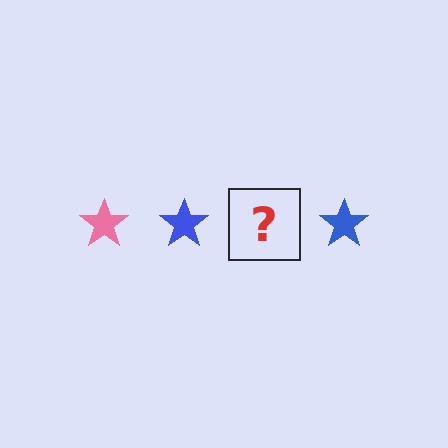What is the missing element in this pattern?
The missing element is a pink star.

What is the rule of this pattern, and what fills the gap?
The rule is that the pattern cycles through pink, blue stars. The gap should be filled with a pink star.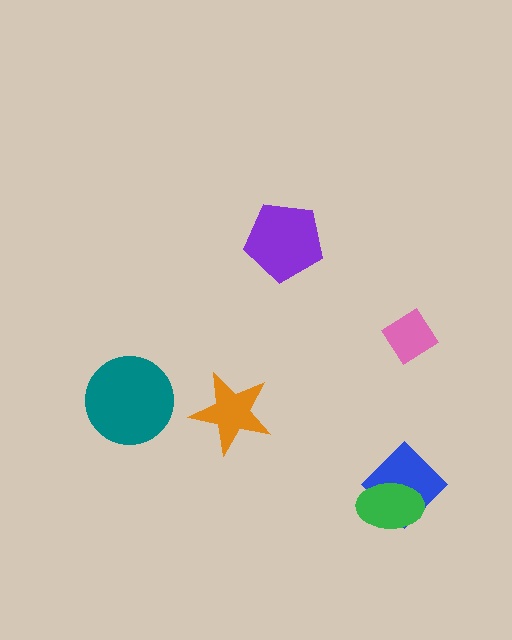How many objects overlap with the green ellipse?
1 object overlaps with the green ellipse.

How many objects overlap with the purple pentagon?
0 objects overlap with the purple pentagon.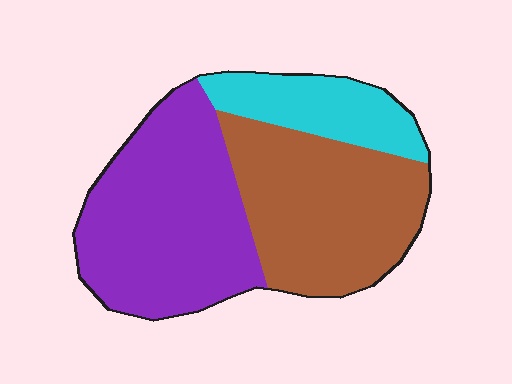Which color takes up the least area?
Cyan, at roughly 15%.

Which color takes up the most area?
Purple, at roughly 45%.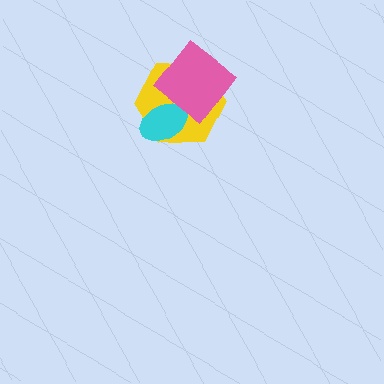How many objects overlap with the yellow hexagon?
2 objects overlap with the yellow hexagon.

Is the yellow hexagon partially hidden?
Yes, it is partially covered by another shape.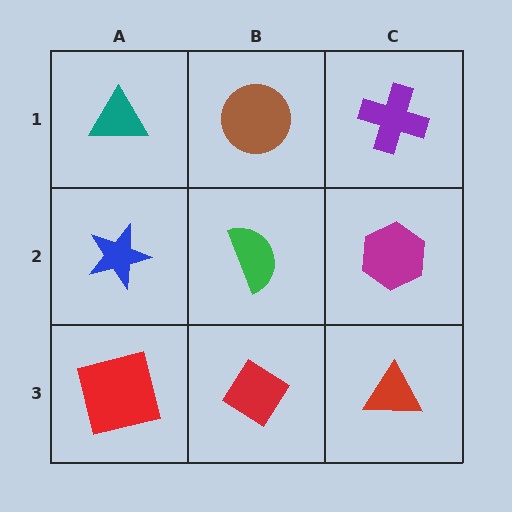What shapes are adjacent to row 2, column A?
A teal triangle (row 1, column A), a red square (row 3, column A), a green semicircle (row 2, column B).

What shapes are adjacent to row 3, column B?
A green semicircle (row 2, column B), a red square (row 3, column A), a red triangle (row 3, column C).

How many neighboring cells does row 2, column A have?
3.